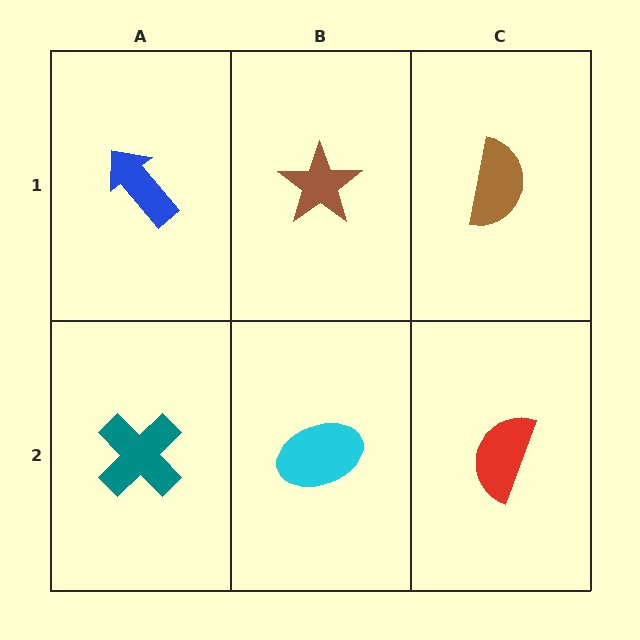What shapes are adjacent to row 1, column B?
A cyan ellipse (row 2, column B), a blue arrow (row 1, column A), a brown semicircle (row 1, column C).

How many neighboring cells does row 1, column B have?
3.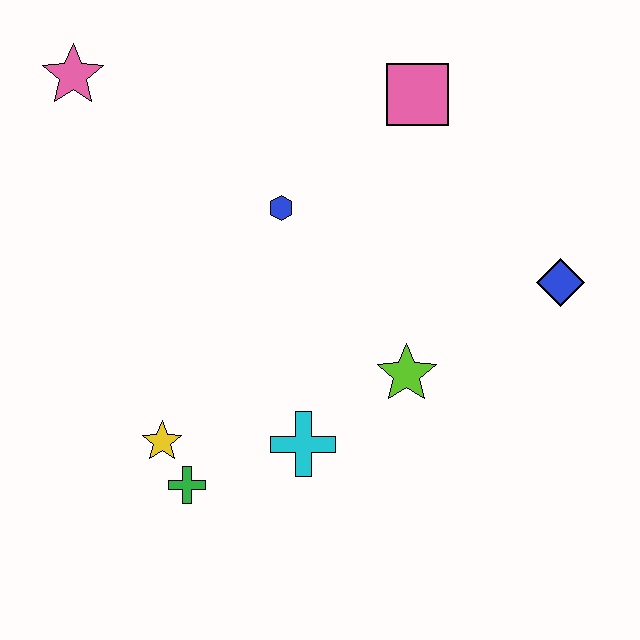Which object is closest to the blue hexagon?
The pink square is closest to the blue hexagon.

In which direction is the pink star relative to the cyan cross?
The pink star is above the cyan cross.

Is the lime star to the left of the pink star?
No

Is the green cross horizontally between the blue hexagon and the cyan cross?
No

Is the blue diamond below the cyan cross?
No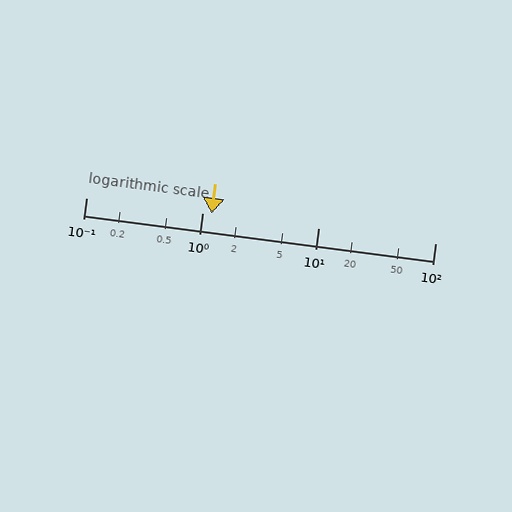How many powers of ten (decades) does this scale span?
The scale spans 3 decades, from 0.1 to 100.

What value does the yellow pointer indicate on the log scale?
The pointer indicates approximately 1.2.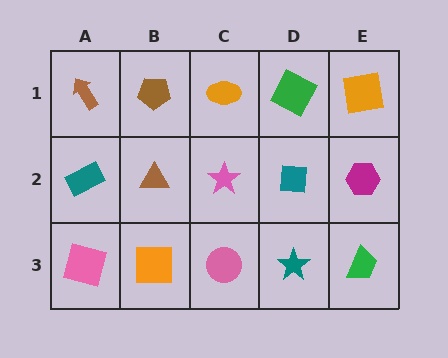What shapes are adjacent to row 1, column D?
A teal square (row 2, column D), an orange ellipse (row 1, column C), an orange square (row 1, column E).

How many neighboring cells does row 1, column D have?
3.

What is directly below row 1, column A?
A teal rectangle.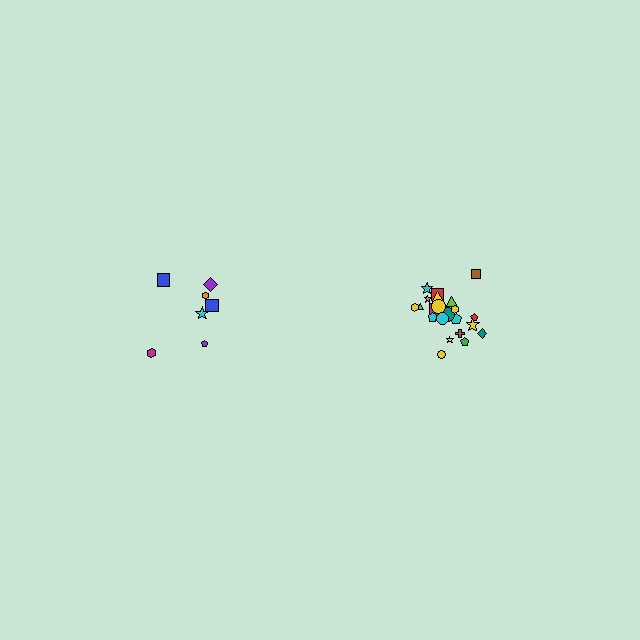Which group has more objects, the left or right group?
The right group.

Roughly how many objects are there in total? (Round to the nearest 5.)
Roughly 30 objects in total.